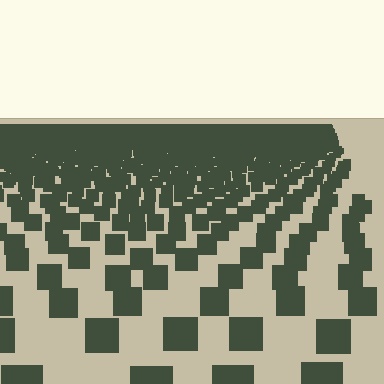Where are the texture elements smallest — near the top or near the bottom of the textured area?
Near the top.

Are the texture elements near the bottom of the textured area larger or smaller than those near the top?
Larger. Near the bottom, elements are closer to the viewer and appear at a bigger on-screen size.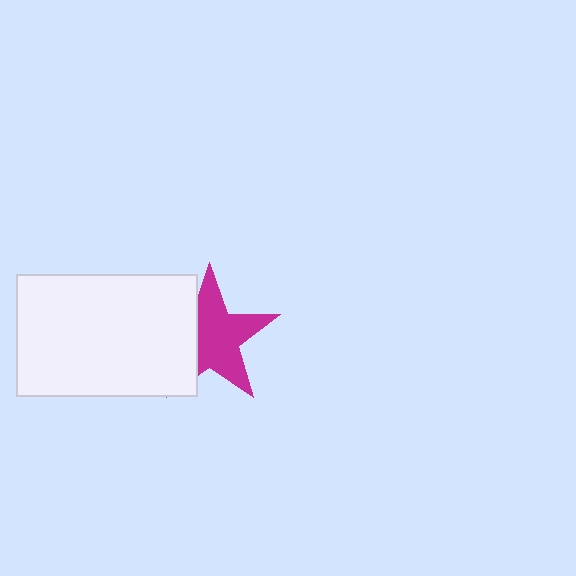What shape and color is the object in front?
The object in front is a white rectangle.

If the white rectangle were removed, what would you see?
You would see the complete magenta star.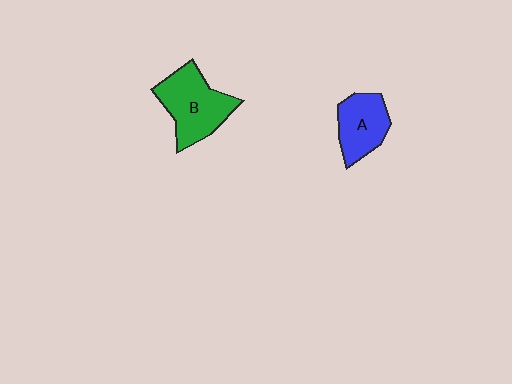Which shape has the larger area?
Shape B (green).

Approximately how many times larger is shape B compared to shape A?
Approximately 1.4 times.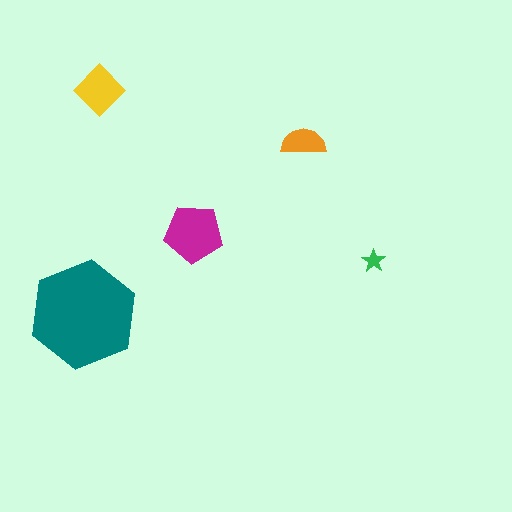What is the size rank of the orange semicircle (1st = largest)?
4th.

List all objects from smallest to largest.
The green star, the orange semicircle, the yellow diamond, the magenta pentagon, the teal hexagon.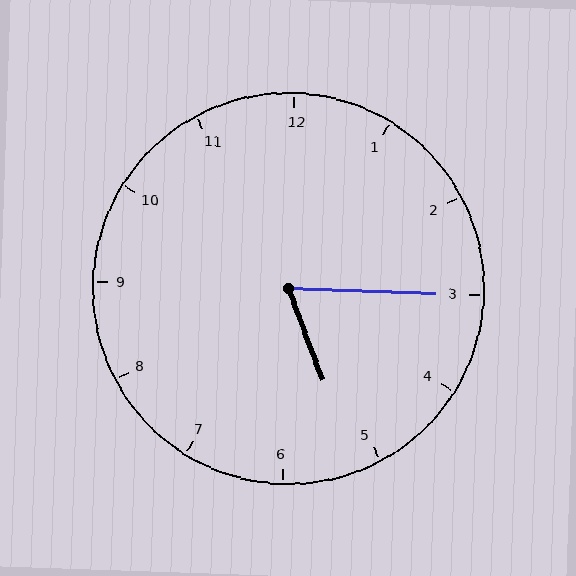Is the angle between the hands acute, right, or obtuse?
It is acute.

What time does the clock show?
5:15.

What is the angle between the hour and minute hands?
Approximately 68 degrees.